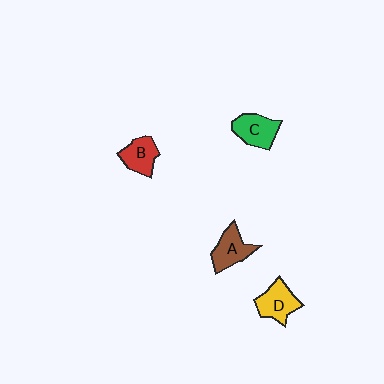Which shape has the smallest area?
Shape B (red).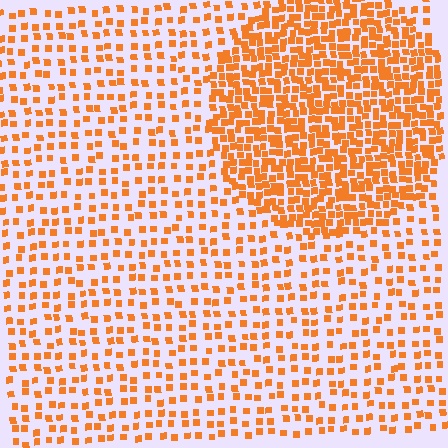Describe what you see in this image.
The image contains small orange elements arranged at two different densities. A circle-shaped region is visible where the elements are more densely packed than the surrounding area.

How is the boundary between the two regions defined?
The boundary is defined by a change in element density (approximately 2.4x ratio). All elements are the same color, size, and shape.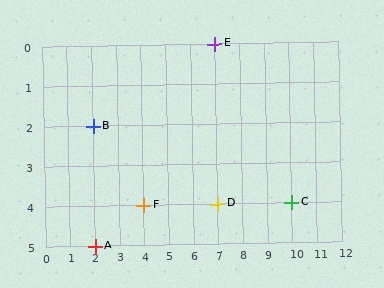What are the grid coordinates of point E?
Point E is at grid coordinates (7, 0).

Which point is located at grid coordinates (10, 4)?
Point C is at (10, 4).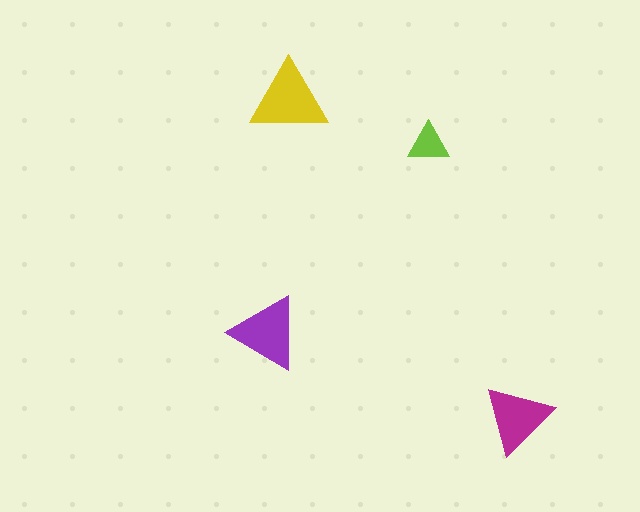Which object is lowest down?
The magenta triangle is bottommost.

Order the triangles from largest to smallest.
the yellow one, the purple one, the magenta one, the lime one.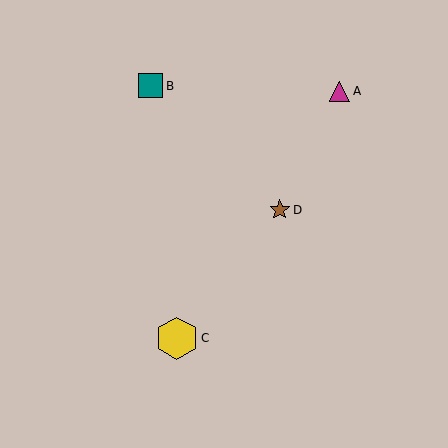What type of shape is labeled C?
Shape C is a yellow hexagon.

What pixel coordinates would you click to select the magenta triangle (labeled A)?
Click at (340, 91) to select the magenta triangle A.